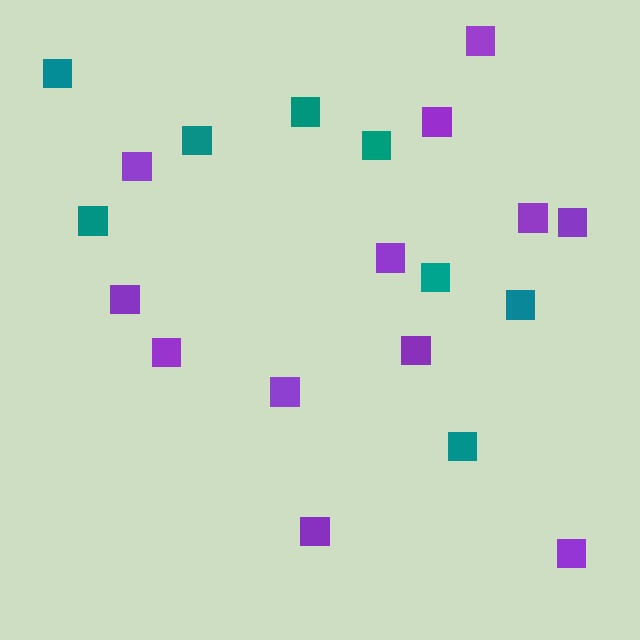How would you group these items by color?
There are 2 groups: one group of teal squares (8) and one group of purple squares (12).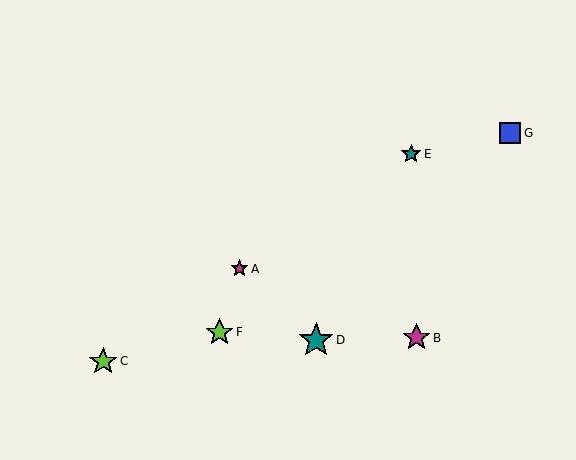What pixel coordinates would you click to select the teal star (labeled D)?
Click at (316, 340) to select the teal star D.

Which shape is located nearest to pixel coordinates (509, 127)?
The blue square (labeled G) at (510, 133) is nearest to that location.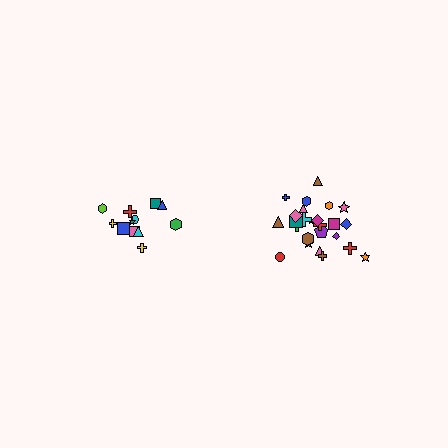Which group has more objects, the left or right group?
The right group.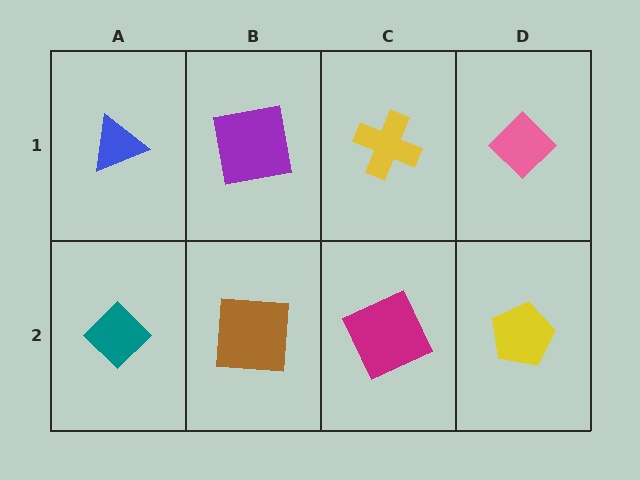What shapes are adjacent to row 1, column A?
A teal diamond (row 2, column A), a purple square (row 1, column B).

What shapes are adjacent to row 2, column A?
A blue triangle (row 1, column A), a brown square (row 2, column B).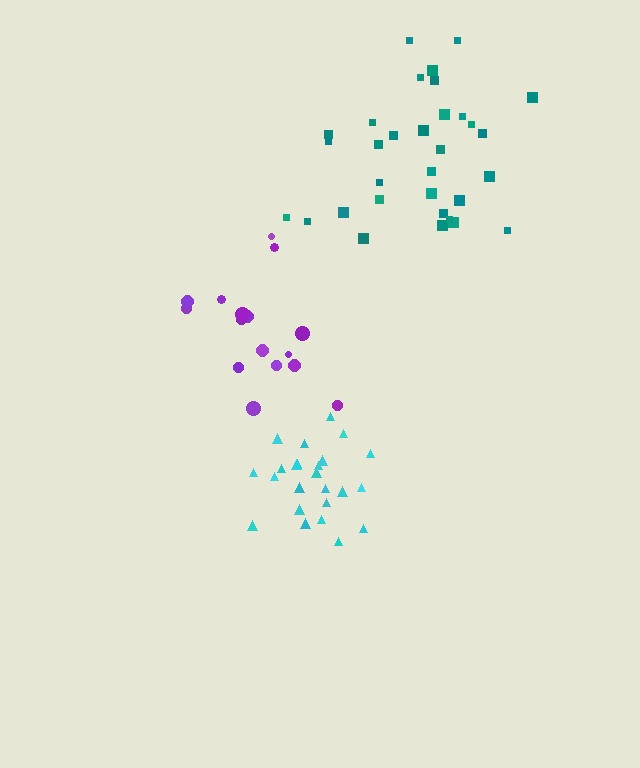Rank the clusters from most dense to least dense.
cyan, teal, purple.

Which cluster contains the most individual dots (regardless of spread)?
Teal (32).